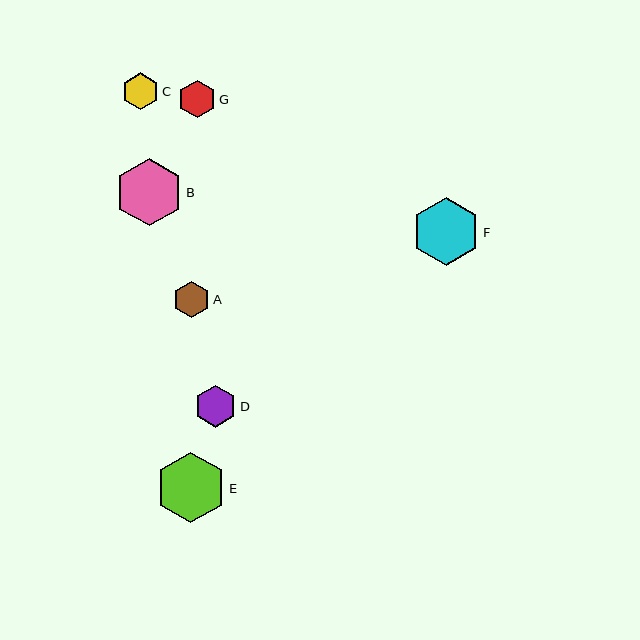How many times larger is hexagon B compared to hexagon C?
Hexagon B is approximately 1.8 times the size of hexagon C.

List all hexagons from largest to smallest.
From largest to smallest: E, F, B, D, G, C, A.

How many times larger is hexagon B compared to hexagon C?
Hexagon B is approximately 1.8 times the size of hexagon C.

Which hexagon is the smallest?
Hexagon A is the smallest with a size of approximately 37 pixels.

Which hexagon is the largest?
Hexagon E is the largest with a size of approximately 71 pixels.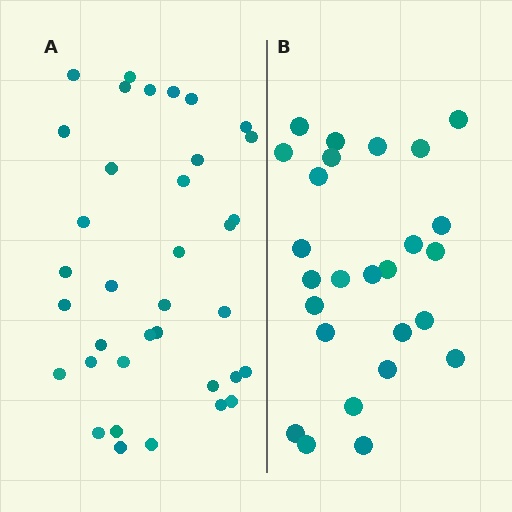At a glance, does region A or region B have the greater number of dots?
Region A (the left region) has more dots.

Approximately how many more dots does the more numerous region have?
Region A has roughly 10 or so more dots than region B.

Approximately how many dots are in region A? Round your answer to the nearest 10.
About 40 dots. (The exact count is 36, which rounds to 40.)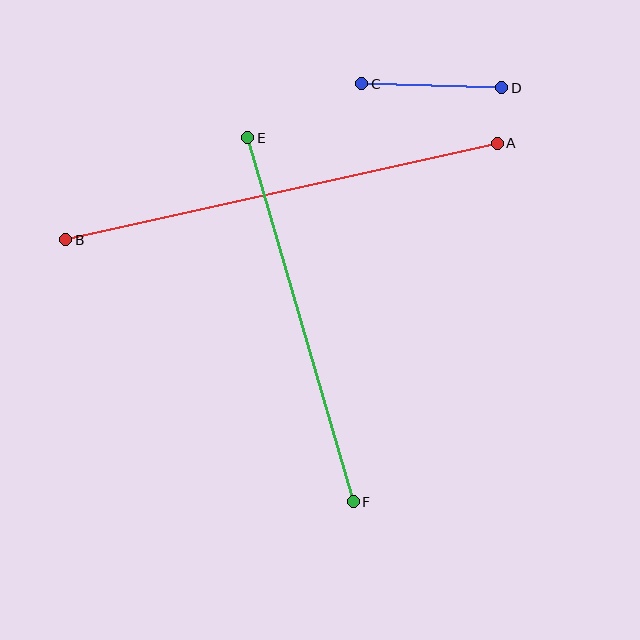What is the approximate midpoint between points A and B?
The midpoint is at approximately (281, 192) pixels.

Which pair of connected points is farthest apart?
Points A and B are farthest apart.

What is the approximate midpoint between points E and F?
The midpoint is at approximately (300, 320) pixels.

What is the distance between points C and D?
The distance is approximately 140 pixels.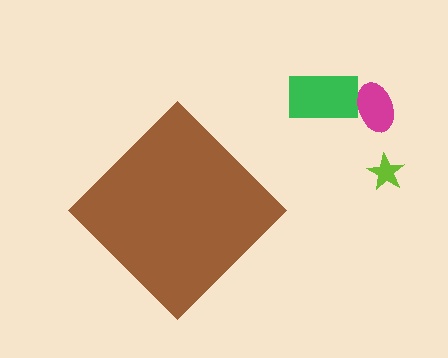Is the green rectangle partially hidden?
No, the green rectangle is fully visible.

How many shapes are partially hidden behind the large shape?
0 shapes are partially hidden.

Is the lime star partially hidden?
No, the lime star is fully visible.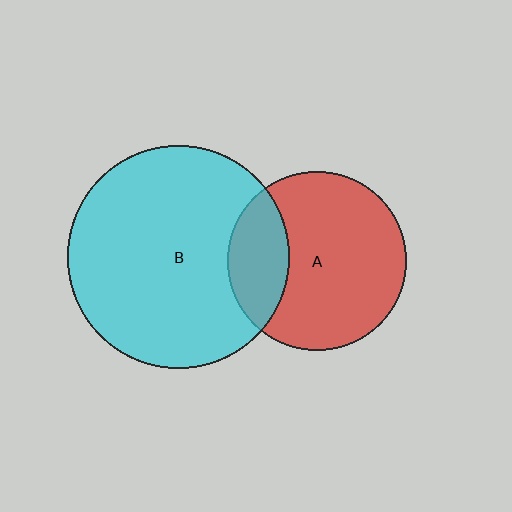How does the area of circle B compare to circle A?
Approximately 1.6 times.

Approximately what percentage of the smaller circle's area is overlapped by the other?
Approximately 25%.